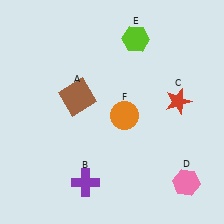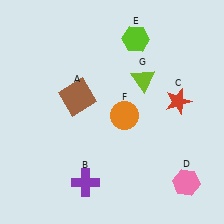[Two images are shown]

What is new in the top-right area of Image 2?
A lime triangle (G) was added in the top-right area of Image 2.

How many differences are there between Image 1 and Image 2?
There is 1 difference between the two images.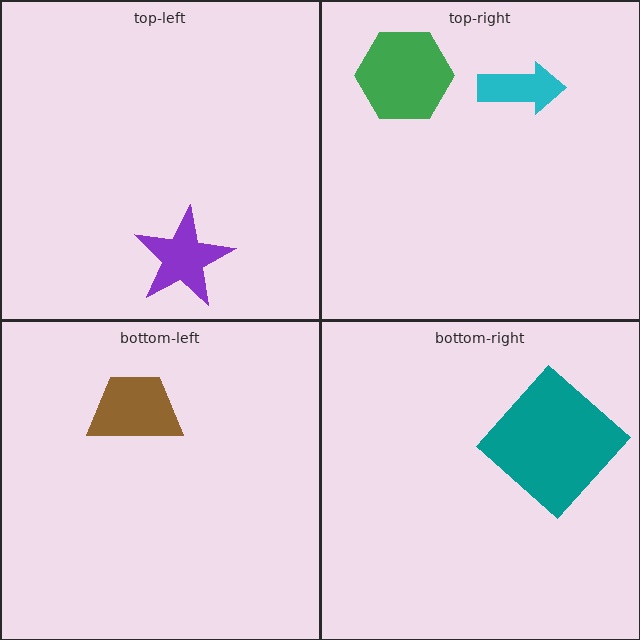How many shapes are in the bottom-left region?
1.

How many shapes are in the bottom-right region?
1.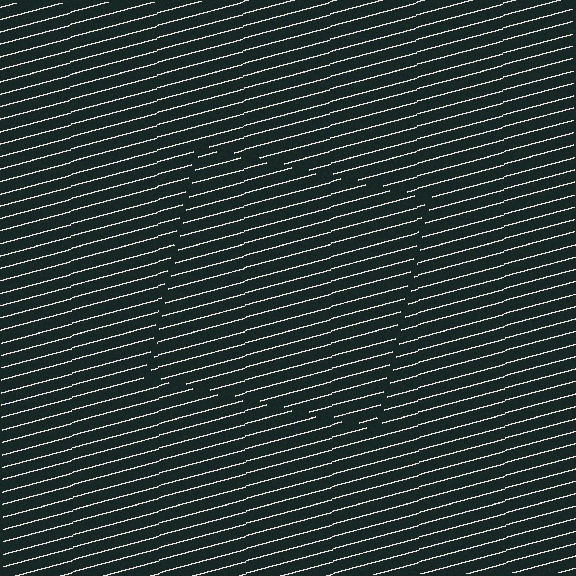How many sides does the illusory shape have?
4 sides — the line-ends trace a square.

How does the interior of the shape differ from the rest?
The interior of the shape contains the same grating, shifted by half a period — the contour is defined by the phase discontinuity where line-ends from the inner and outer gratings abut.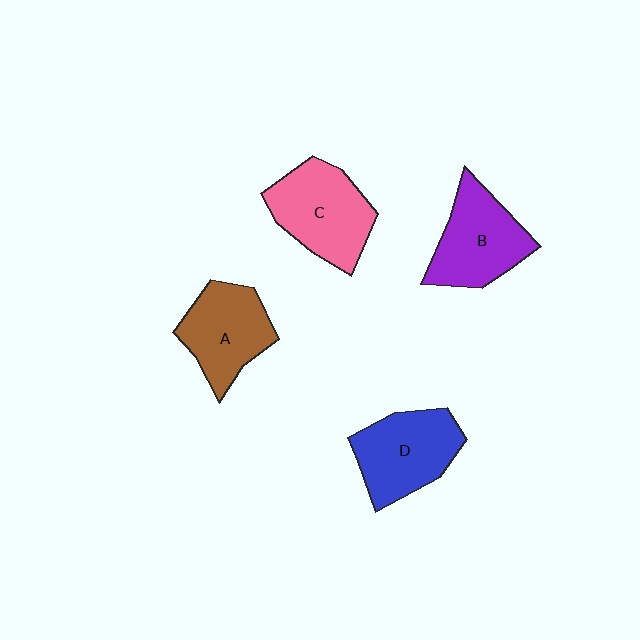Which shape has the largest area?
Shape C (pink).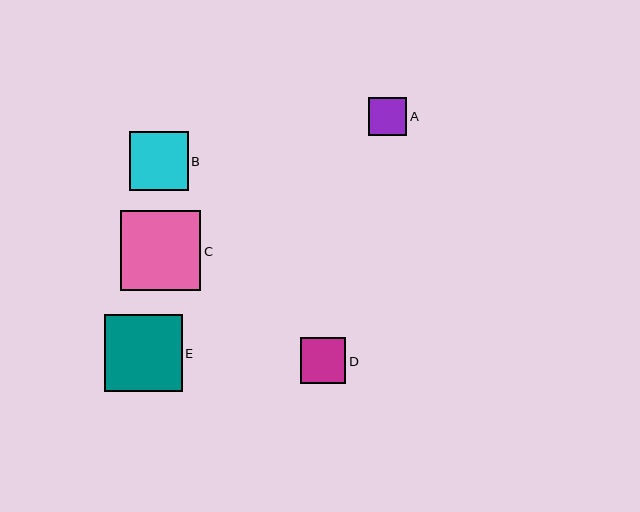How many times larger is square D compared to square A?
Square D is approximately 1.2 times the size of square A.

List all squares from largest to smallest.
From largest to smallest: C, E, B, D, A.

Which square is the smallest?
Square A is the smallest with a size of approximately 38 pixels.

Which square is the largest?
Square C is the largest with a size of approximately 80 pixels.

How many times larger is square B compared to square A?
Square B is approximately 1.5 times the size of square A.